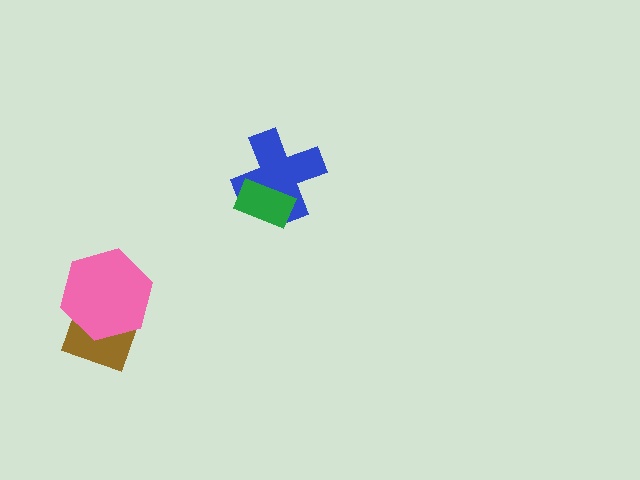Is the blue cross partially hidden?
Yes, it is partially covered by another shape.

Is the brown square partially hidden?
Yes, it is partially covered by another shape.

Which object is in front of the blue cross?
The green rectangle is in front of the blue cross.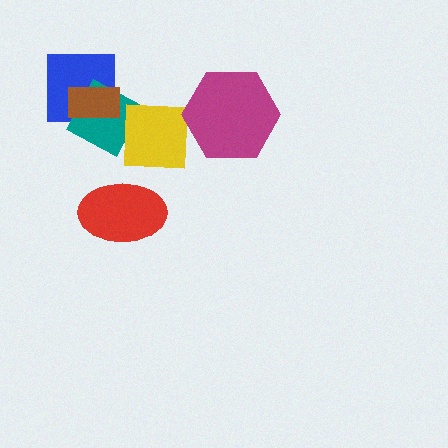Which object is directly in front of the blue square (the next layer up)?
The teal diamond is directly in front of the blue square.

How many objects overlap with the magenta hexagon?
0 objects overlap with the magenta hexagon.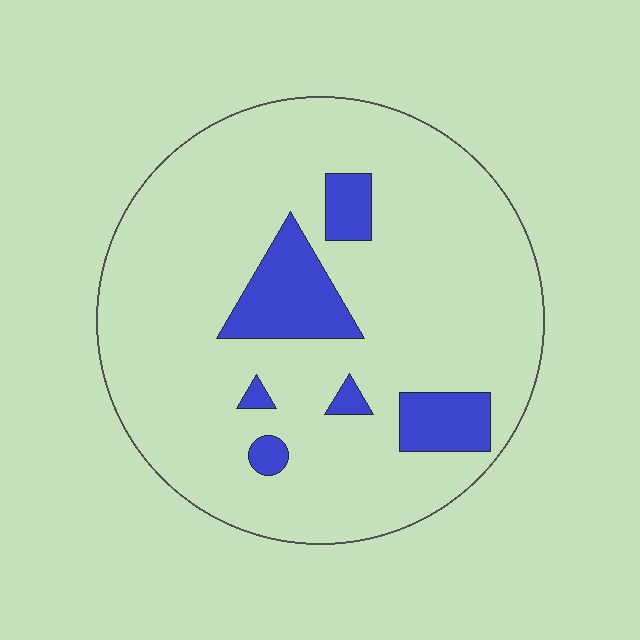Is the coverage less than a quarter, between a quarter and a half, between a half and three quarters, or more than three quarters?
Less than a quarter.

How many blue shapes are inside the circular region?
6.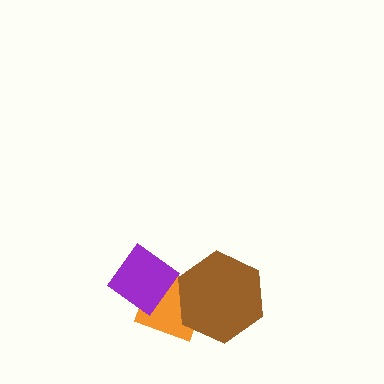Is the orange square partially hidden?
Yes, it is partially covered by another shape.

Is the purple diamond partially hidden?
No, no other shape covers it.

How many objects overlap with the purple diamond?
1 object overlaps with the purple diamond.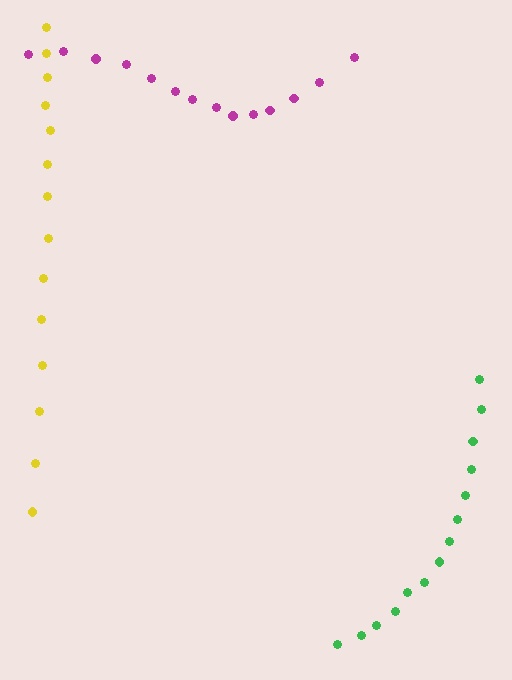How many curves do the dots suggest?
There are 3 distinct paths.